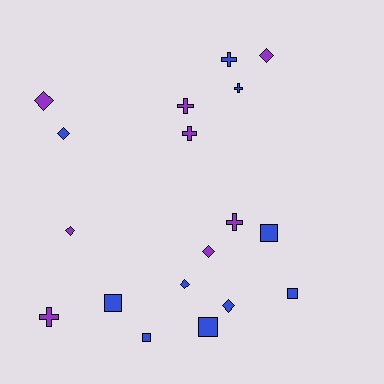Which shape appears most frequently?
Diamond, with 7 objects.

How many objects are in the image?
There are 18 objects.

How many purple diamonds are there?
There are 4 purple diamonds.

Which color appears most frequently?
Blue, with 10 objects.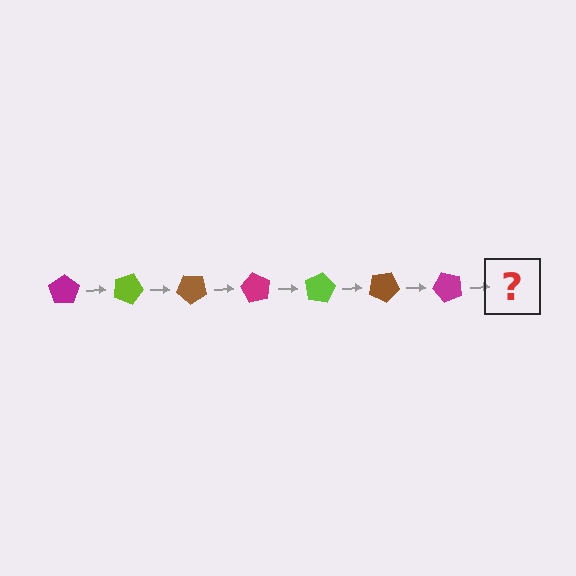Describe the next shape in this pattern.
It should be a lime pentagon, rotated 140 degrees from the start.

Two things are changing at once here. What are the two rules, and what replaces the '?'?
The two rules are that it rotates 20 degrees each step and the color cycles through magenta, lime, and brown. The '?' should be a lime pentagon, rotated 140 degrees from the start.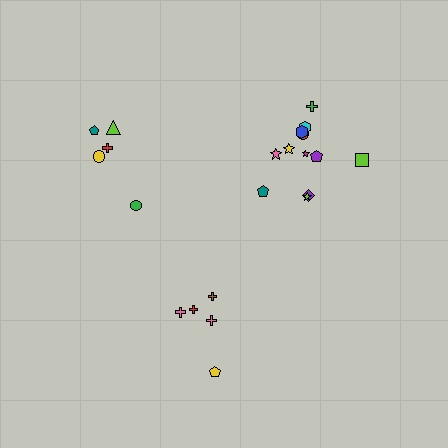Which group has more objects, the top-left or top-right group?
The top-right group.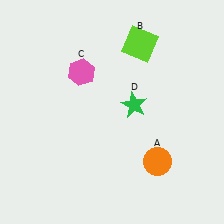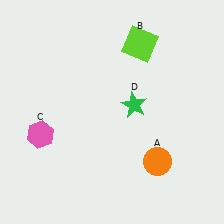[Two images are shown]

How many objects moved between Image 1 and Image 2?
1 object moved between the two images.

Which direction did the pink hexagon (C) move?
The pink hexagon (C) moved down.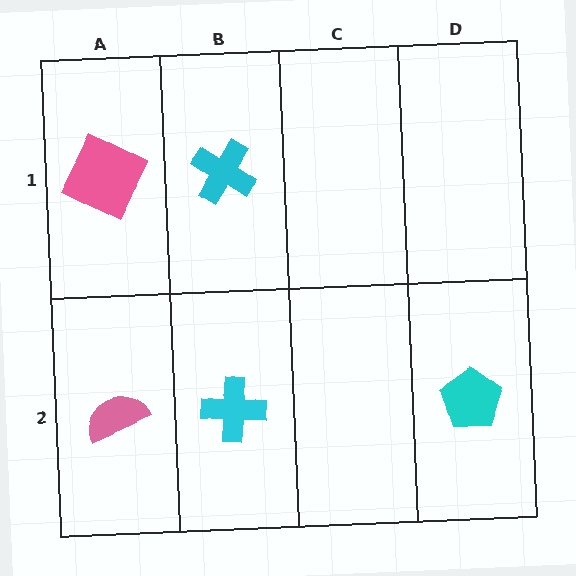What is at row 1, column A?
A pink square.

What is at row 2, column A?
A pink semicircle.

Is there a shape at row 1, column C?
No, that cell is empty.